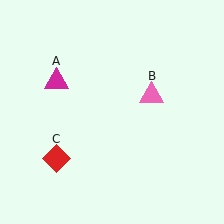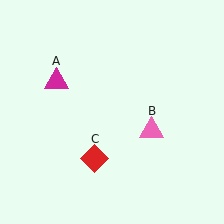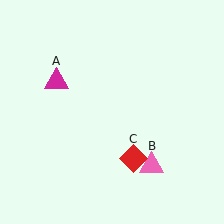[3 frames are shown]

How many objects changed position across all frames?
2 objects changed position: pink triangle (object B), red diamond (object C).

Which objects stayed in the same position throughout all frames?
Magenta triangle (object A) remained stationary.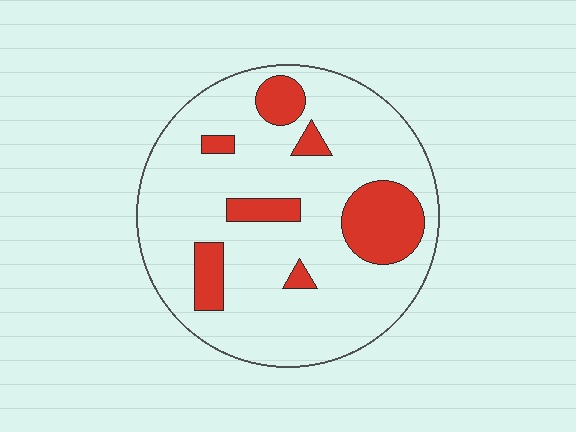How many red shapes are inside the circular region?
7.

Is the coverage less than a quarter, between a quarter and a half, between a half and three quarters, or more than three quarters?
Less than a quarter.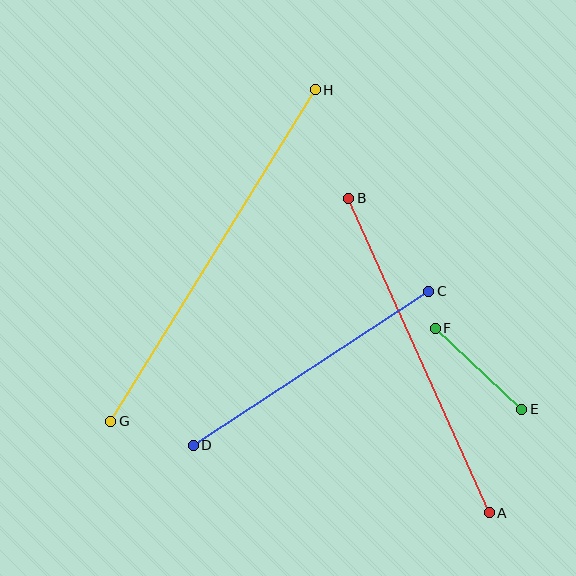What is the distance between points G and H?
The distance is approximately 390 pixels.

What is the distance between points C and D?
The distance is approximately 281 pixels.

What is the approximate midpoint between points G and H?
The midpoint is at approximately (213, 256) pixels.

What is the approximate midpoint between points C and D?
The midpoint is at approximately (311, 368) pixels.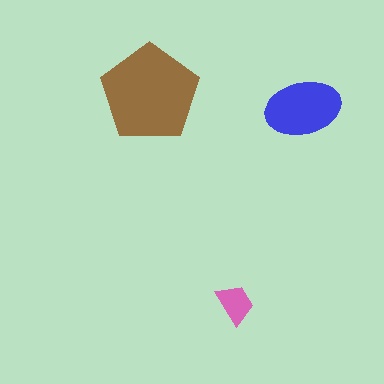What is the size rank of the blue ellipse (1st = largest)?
2nd.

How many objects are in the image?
There are 3 objects in the image.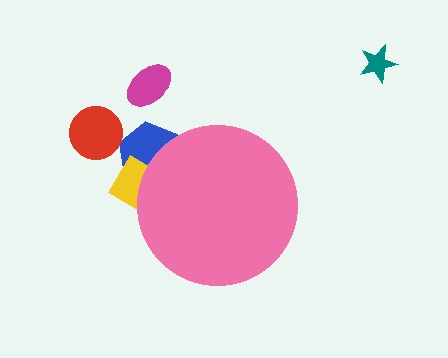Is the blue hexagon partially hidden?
Yes, the blue hexagon is partially hidden behind the pink circle.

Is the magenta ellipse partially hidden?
No, the magenta ellipse is fully visible.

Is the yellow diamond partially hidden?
Yes, the yellow diamond is partially hidden behind the pink circle.